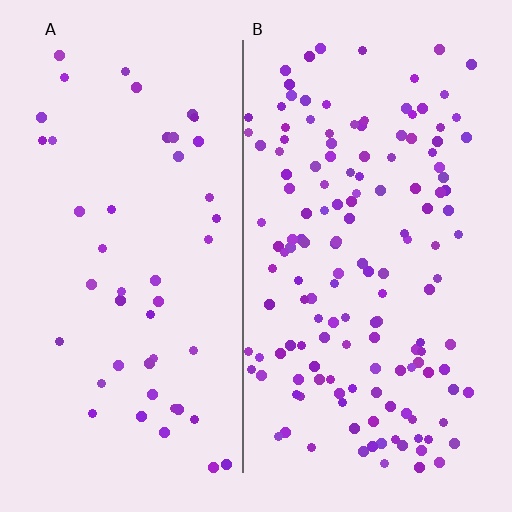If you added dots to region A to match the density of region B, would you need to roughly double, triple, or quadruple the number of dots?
Approximately triple.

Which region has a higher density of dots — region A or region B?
B (the right).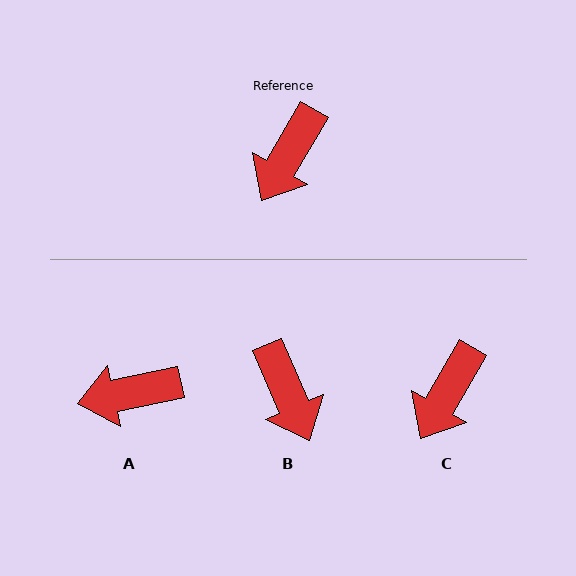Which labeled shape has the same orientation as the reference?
C.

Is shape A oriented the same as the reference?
No, it is off by about 48 degrees.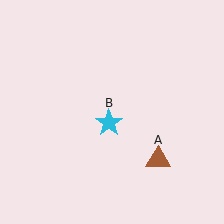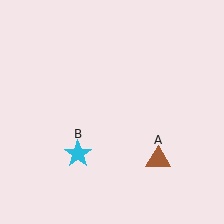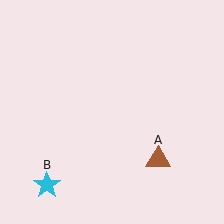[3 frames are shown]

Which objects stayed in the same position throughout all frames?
Brown triangle (object A) remained stationary.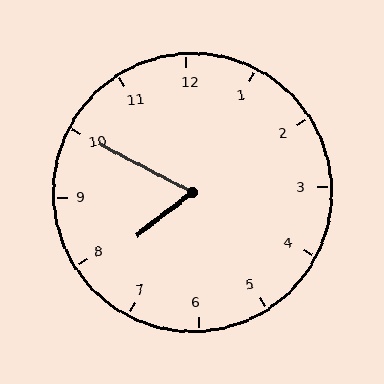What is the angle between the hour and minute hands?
Approximately 65 degrees.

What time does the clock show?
7:50.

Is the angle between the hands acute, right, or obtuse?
It is acute.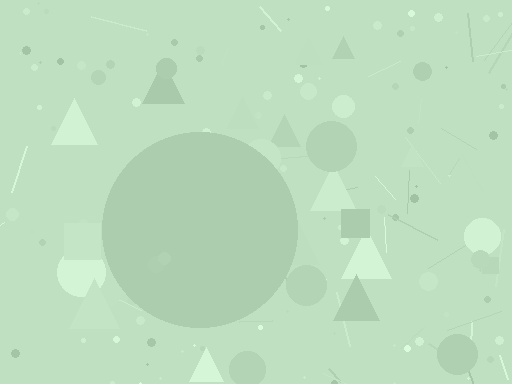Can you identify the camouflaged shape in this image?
The camouflaged shape is a circle.